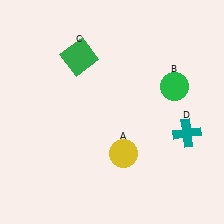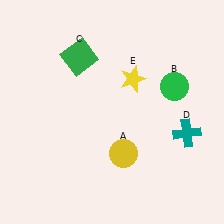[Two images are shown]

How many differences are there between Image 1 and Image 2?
There is 1 difference between the two images.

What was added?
A yellow star (E) was added in Image 2.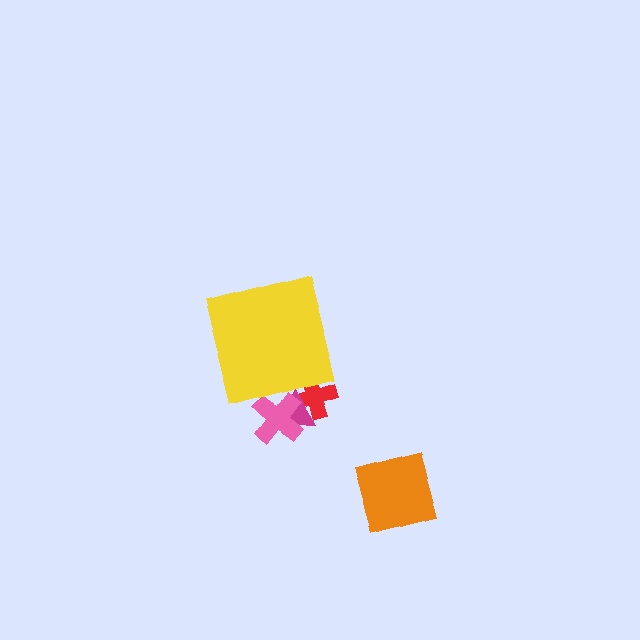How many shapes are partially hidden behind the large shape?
3 shapes are partially hidden.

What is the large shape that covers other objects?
A yellow square.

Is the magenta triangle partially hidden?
Yes, the magenta triangle is partially hidden behind the yellow square.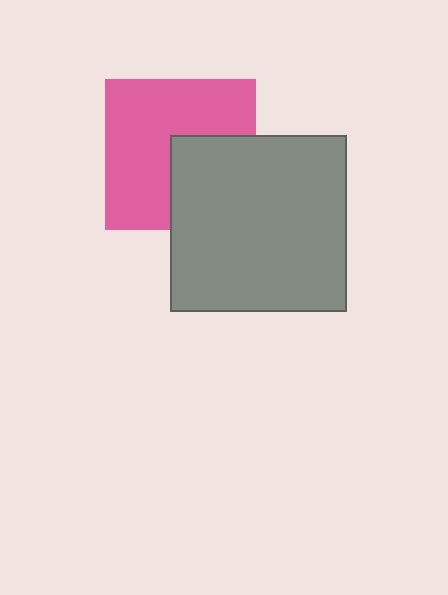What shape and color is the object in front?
The object in front is a gray square.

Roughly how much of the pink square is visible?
About half of it is visible (roughly 64%).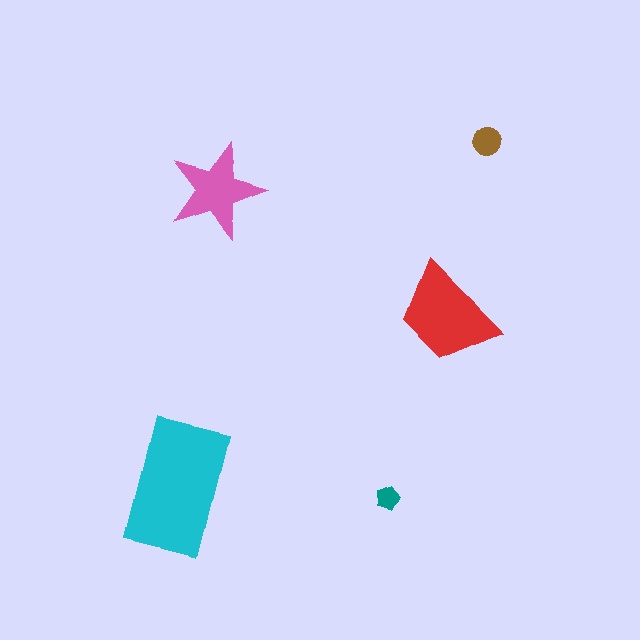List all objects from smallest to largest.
The teal pentagon, the brown circle, the pink star, the red trapezoid, the cyan rectangle.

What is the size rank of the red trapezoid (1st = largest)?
2nd.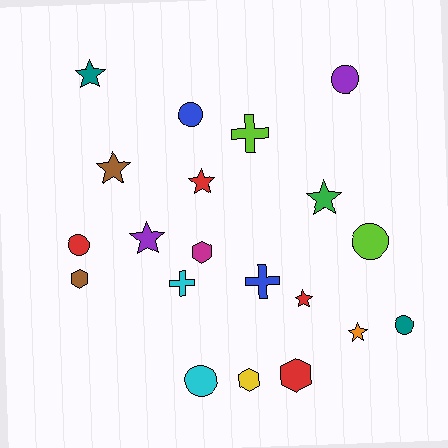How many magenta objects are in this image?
There is 1 magenta object.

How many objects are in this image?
There are 20 objects.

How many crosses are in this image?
There are 3 crosses.